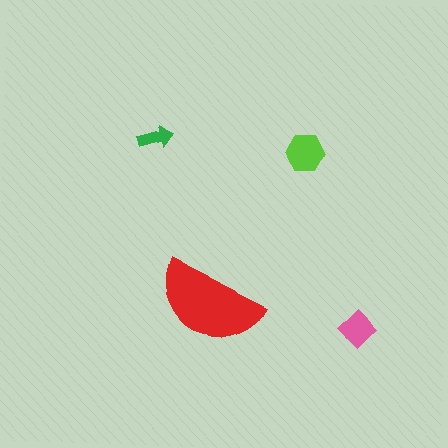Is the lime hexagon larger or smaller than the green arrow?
Larger.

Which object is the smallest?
The green arrow.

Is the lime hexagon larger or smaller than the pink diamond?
Larger.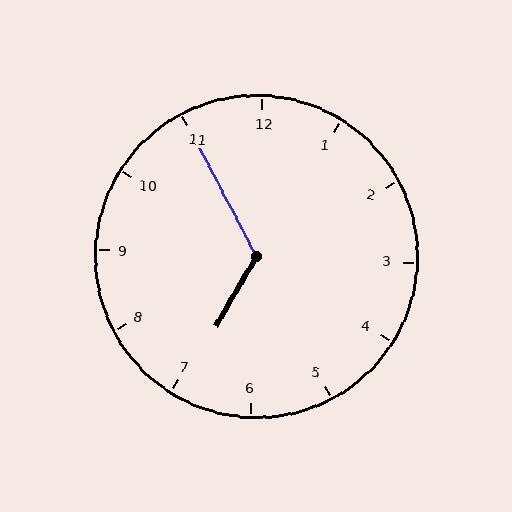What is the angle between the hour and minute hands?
Approximately 122 degrees.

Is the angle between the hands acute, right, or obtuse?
It is obtuse.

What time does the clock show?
6:55.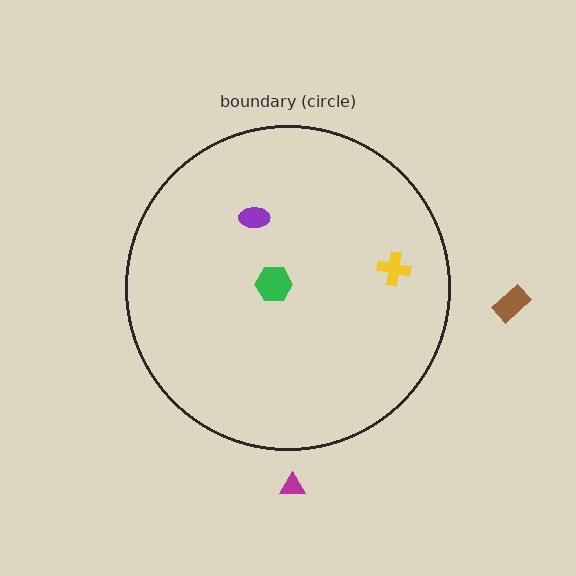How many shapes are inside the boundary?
3 inside, 2 outside.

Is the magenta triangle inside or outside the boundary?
Outside.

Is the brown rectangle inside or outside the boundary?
Outside.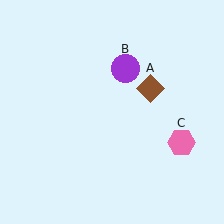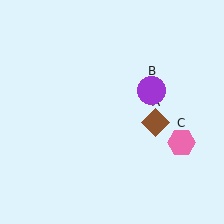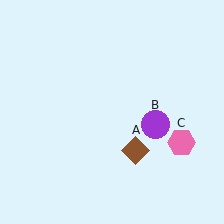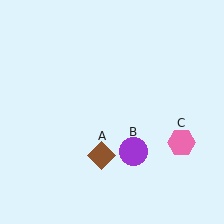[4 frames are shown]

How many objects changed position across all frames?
2 objects changed position: brown diamond (object A), purple circle (object B).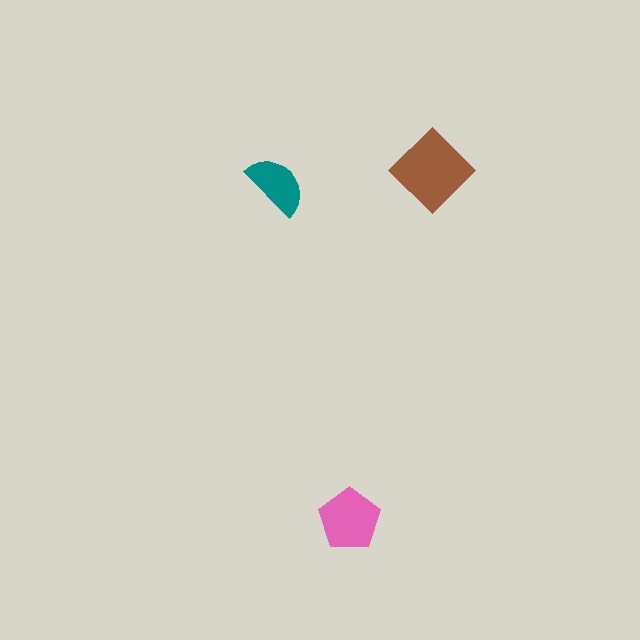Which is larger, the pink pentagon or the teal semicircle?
The pink pentagon.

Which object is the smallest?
The teal semicircle.